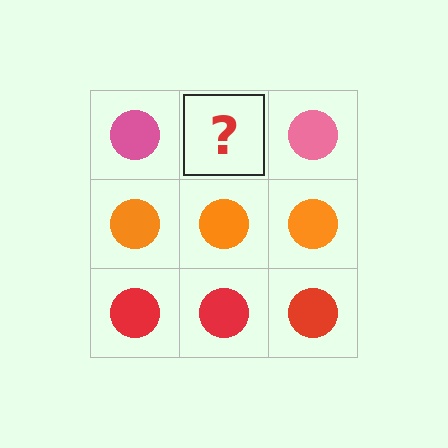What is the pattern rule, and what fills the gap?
The rule is that each row has a consistent color. The gap should be filled with a pink circle.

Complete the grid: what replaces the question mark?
The question mark should be replaced with a pink circle.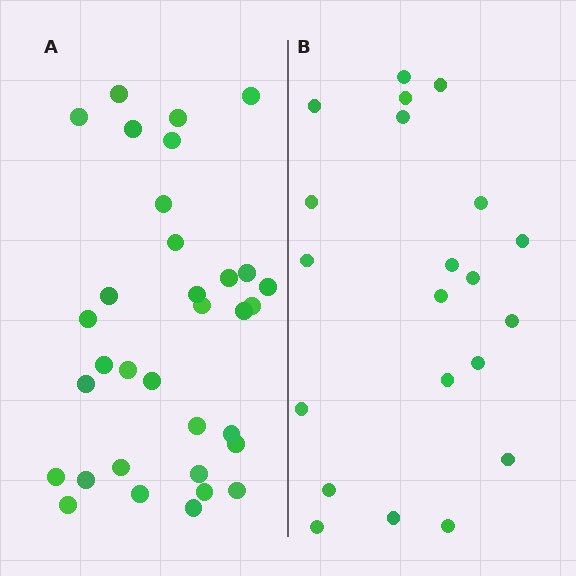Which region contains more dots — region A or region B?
Region A (the left region) has more dots.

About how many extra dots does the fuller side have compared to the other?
Region A has roughly 12 or so more dots than region B.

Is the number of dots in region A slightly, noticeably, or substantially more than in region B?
Region A has substantially more. The ratio is roughly 1.6 to 1.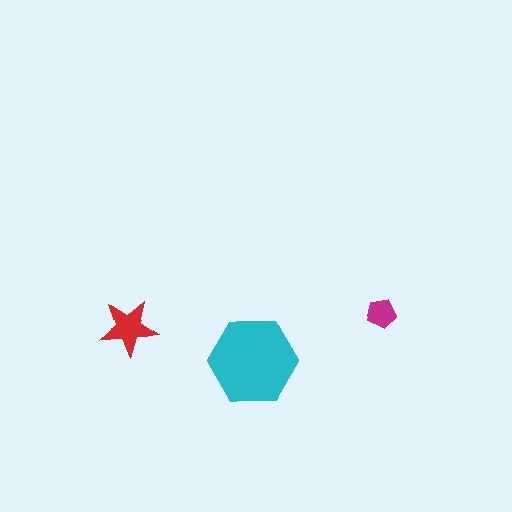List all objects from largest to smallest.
The cyan hexagon, the red star, the magenta pentagon.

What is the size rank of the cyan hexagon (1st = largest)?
1st.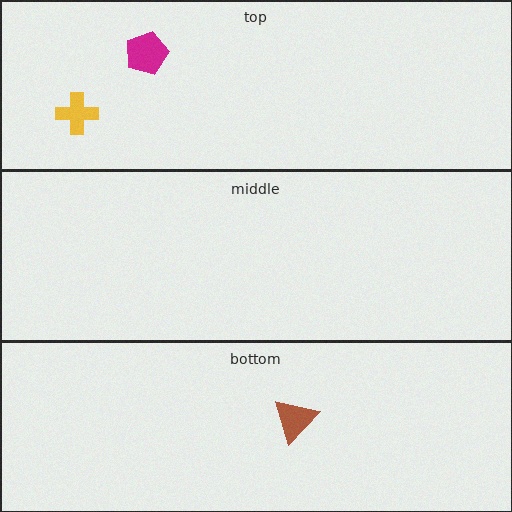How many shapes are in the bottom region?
1.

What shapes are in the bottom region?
The brown triangle.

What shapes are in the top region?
The magenta pentagon, the yellow cross.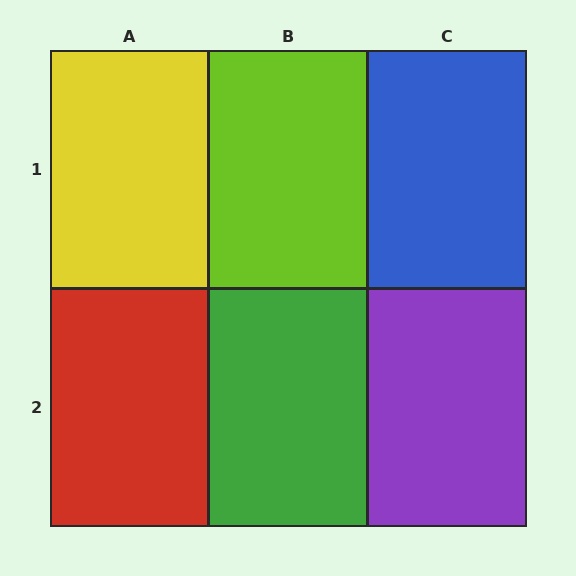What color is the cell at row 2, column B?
Green.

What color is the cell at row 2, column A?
Red.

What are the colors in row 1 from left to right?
Yellow, lime, blue.